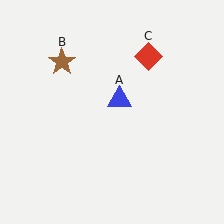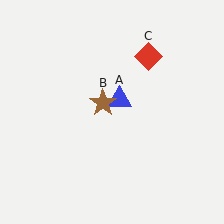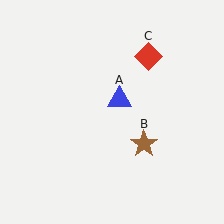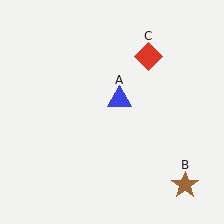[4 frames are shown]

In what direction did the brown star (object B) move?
The brown star (object B) moved down and to the right.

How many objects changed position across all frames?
1 object changed position: brown star (object B).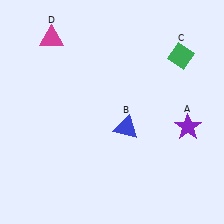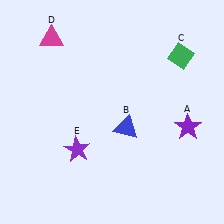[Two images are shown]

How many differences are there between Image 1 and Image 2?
There is 1 difference between the two images.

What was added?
A purple star (E) was added in Image 2.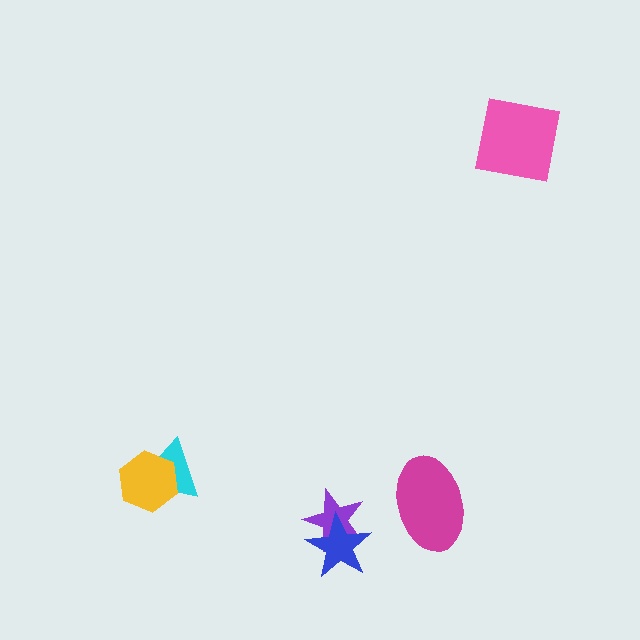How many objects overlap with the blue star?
1 object overlaps with the blue star.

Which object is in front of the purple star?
The blue star is in front of the purple star.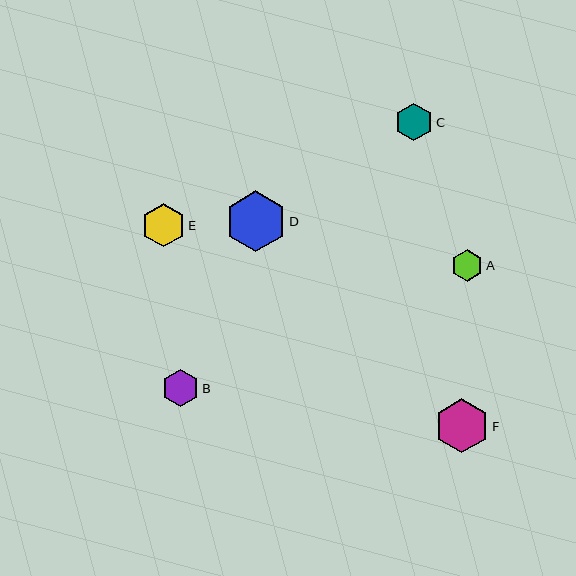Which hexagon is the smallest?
Hexagon A is the smallest with a size of approximately 32 pixels.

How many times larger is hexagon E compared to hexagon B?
Hexagon E is approximately 1.2 times the size of hexagon B.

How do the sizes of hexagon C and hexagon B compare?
Hexagon C and hexagon B are approximately the same size.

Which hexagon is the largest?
Hexagon D is the largest with a size of approximately 61 pixels.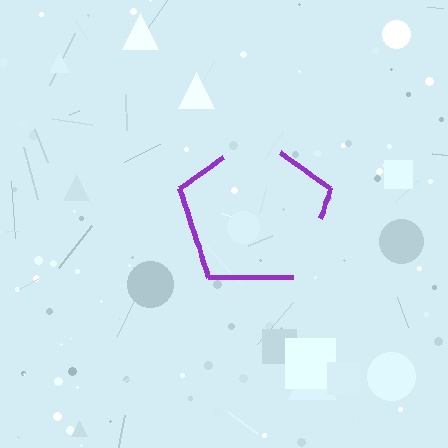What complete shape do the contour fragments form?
The contour fragments form a pentagon.